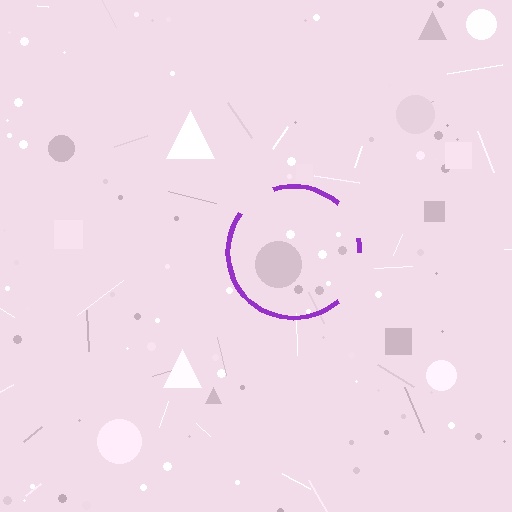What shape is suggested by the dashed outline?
The dashed outline suggests a circle.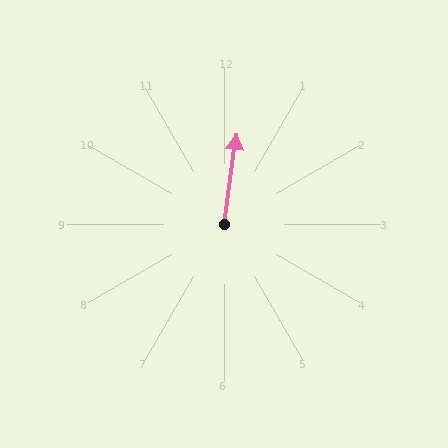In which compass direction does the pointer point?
North.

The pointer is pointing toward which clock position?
Roughly 12 o'clock.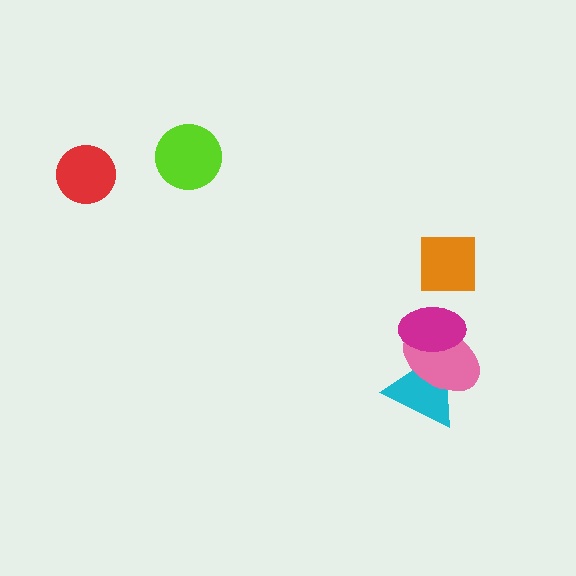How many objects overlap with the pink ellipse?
2 objects overlap with the pink ellipse.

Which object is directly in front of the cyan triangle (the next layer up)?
The pink ellipse is directly in front of the cyan triangle.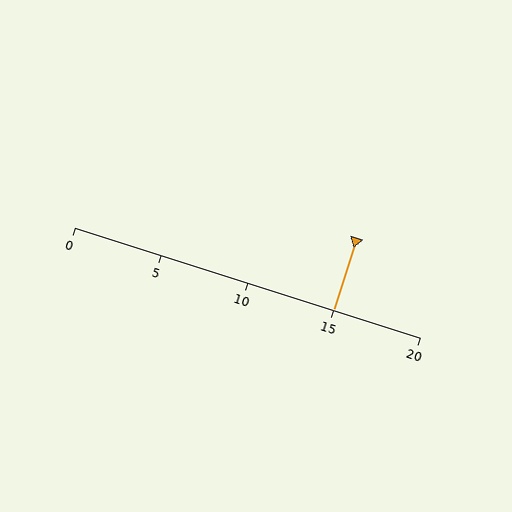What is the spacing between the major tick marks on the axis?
The major ticks are spaced 5 apart.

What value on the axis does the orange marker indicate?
The marker indicates approximately 15.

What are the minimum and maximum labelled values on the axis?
The axis runs from 0 to 20.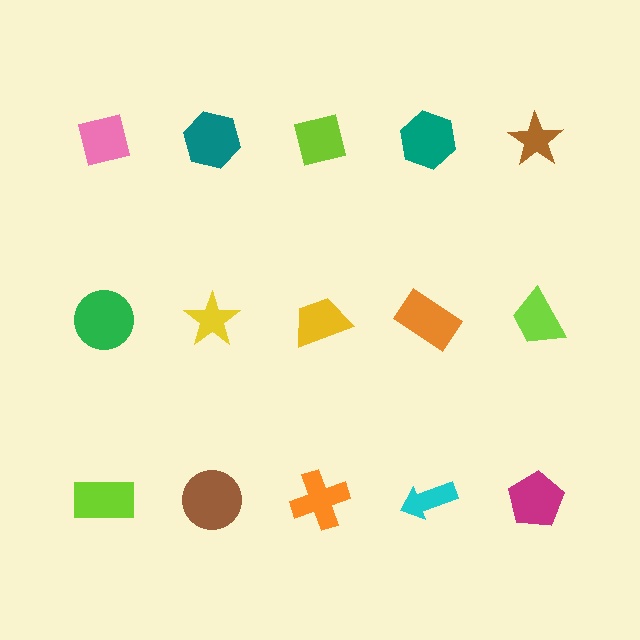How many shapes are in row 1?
5 shapes.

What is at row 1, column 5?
A brown star.